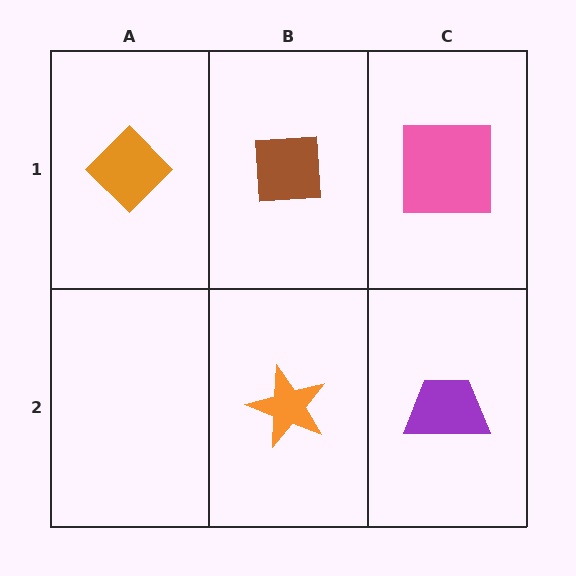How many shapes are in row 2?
2 shapes.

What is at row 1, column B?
A brown square.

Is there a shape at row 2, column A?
No, that cell is empty.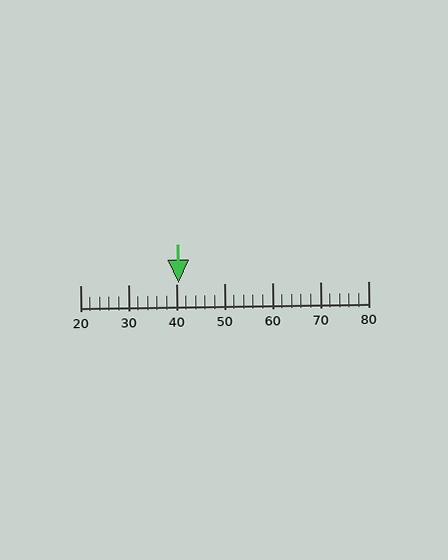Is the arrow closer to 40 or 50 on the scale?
The arrow is closer to 40.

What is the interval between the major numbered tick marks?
The major tick marks are spaced 10 units apart.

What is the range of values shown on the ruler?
The ruler shows values from 20 to 80.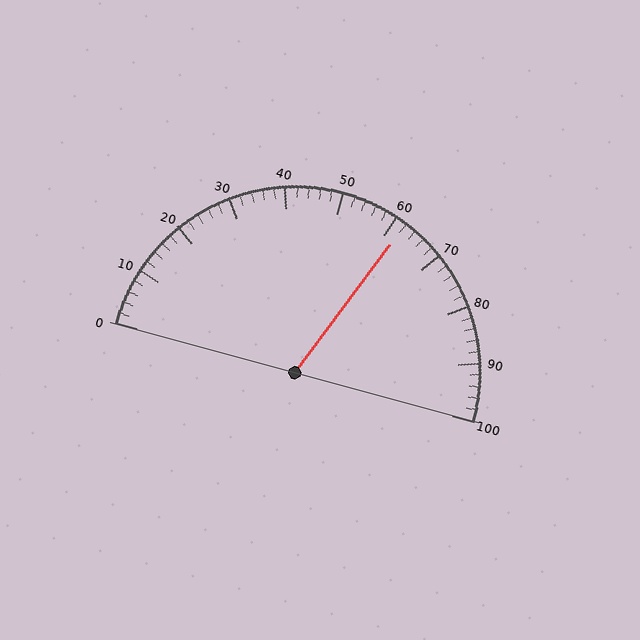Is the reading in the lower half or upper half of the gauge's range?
The reading is in the upper half of the range (0 to 100).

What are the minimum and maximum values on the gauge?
The gauge ranges from 0 to 100.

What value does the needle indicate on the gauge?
The needle indicates approximately 62.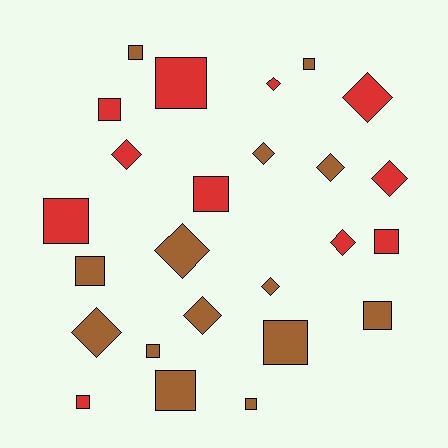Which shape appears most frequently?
Square, with 14 objects.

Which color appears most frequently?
Brown, with 14 objects.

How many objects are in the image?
There are 25 objects.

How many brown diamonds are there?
There are 6 brown diamonds.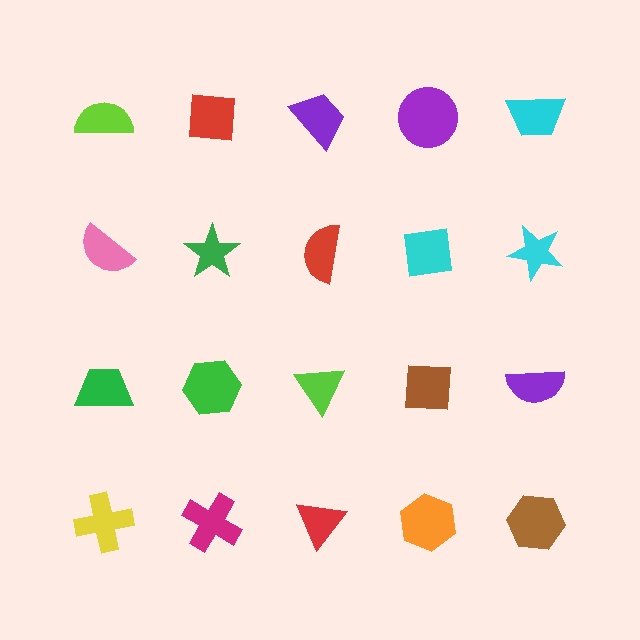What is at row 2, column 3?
A red semicircle.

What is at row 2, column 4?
A cyan square.